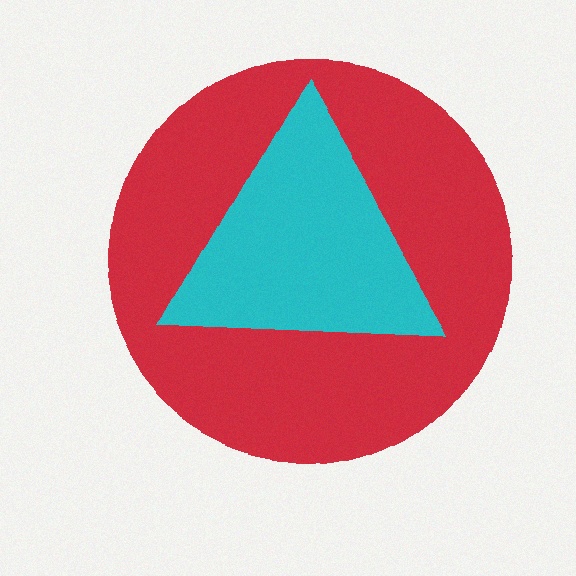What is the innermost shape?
The cyan triangle.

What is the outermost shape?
The red circle.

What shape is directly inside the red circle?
The cyan triangle.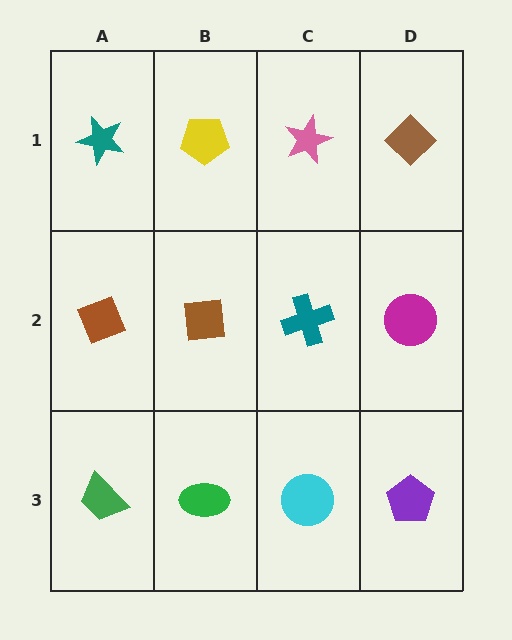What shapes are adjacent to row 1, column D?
A magenta circle (row 2, column D), a pink star (row 1, column C).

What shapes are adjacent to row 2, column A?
A teal star (row 1, column A), a green trapezoid (row 3, column A), a brown square (row 2, column B).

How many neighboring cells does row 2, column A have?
3.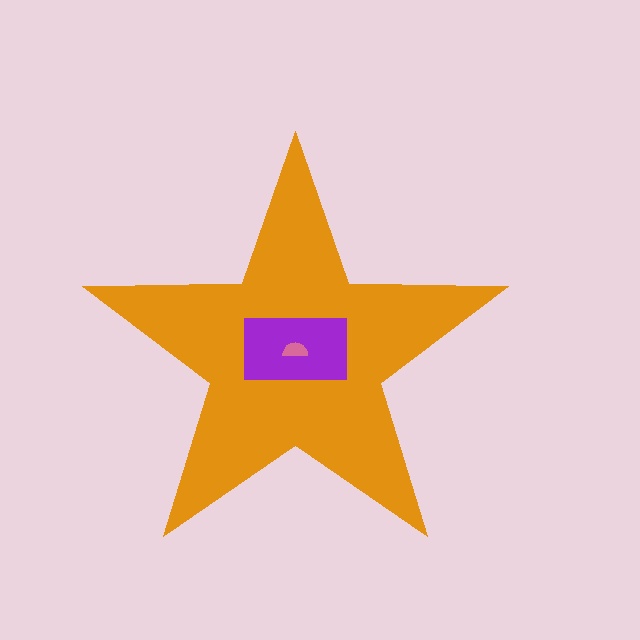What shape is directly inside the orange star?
The purple rectangle.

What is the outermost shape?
The orange star.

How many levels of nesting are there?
3.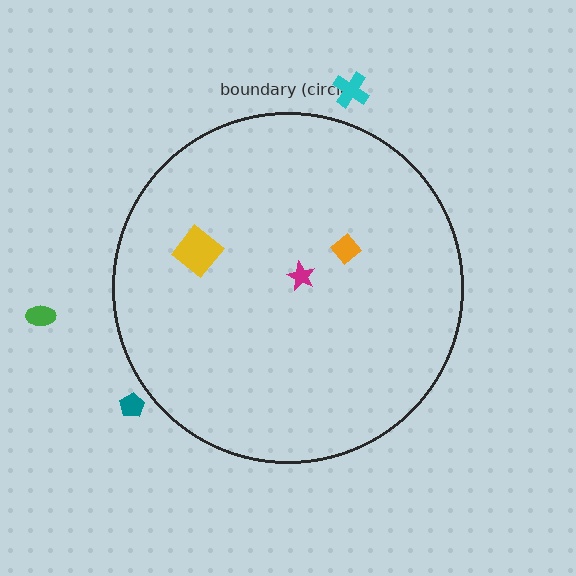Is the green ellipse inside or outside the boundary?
Outside.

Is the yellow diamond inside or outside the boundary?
Inside.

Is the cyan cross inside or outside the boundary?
Outside.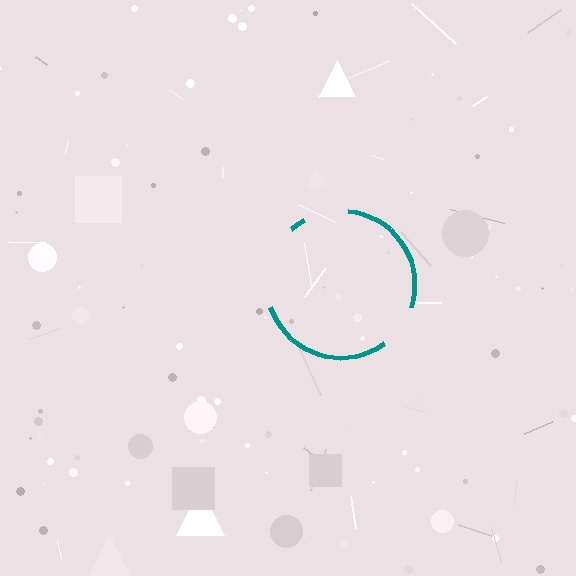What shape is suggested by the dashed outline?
The dashed outline suggests a circle.